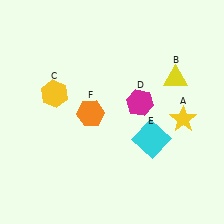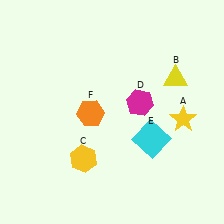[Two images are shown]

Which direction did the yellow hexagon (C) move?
The yellow hexagon (C) moved down.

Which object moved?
The yellow hexagon (C) moved down.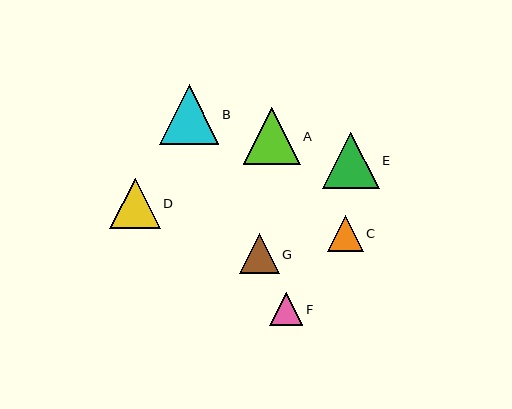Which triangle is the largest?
Triangle B is the largest with a size of approximately 59 pixels.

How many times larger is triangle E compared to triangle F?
Triangle E is approximately 1.7 times the size of triangle F.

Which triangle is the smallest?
Triangle F is the smallest with a size of approximately 34 pixels.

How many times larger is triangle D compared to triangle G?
Triangle D is approximately 1.3 times the size of triangle G.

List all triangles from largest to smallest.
From largest to smallest: B, A, E, D, G, C, F.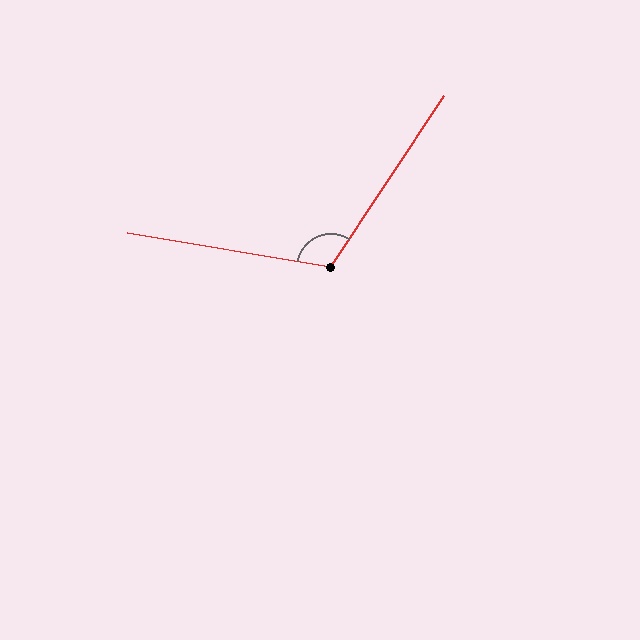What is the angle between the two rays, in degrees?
Approximately 114 degrees.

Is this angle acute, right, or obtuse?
It is obtuse.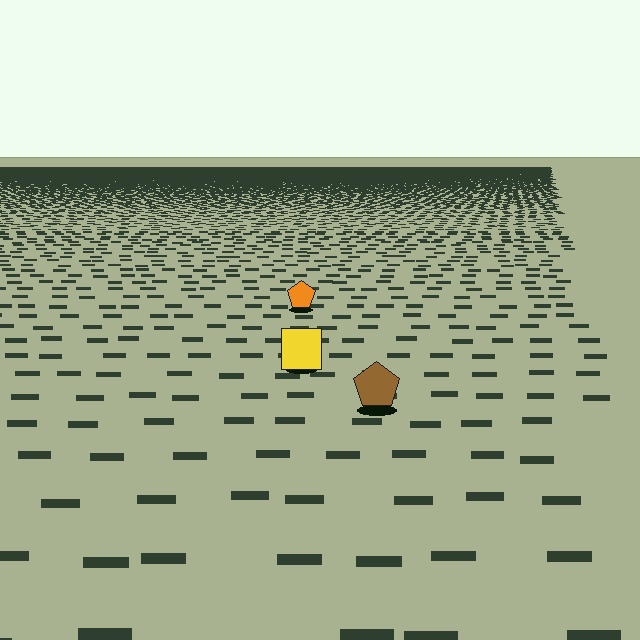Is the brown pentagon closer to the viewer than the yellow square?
Yes. The brown pentagon is closer — you can tell from the texture gradient: the ground texture is coarser near it.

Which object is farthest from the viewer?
The orange pentagon is farthest from the viewer. It appears smaller and the ground texture around it is denser.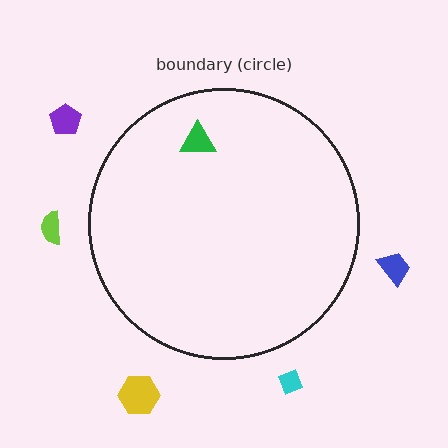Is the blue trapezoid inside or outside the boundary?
Outside.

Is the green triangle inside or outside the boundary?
Inside.